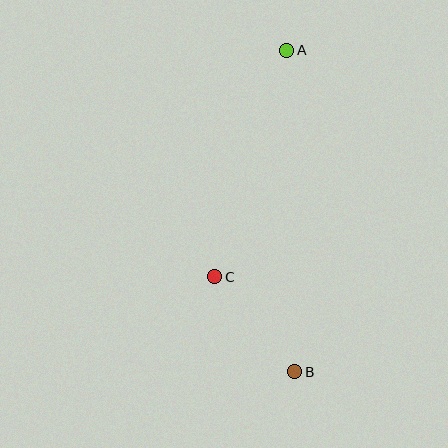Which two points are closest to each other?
Points B and C are closest to each other.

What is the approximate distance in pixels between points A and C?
The distance between A and C is approximately 238 pixels.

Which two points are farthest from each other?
Points A and B are farthest from each other.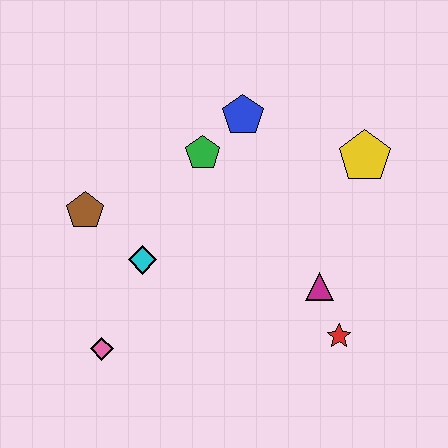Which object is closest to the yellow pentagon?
The blue pentagon is closest to the yellow pentagon.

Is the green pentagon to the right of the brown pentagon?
Yes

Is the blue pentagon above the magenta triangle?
Yes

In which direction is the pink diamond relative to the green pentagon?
The pink diamond is below the green pentagon.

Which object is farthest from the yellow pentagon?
The pink diamond is farthest from the yellow pentagon.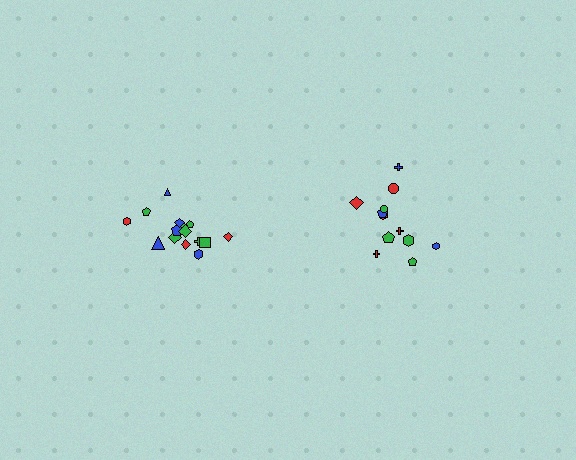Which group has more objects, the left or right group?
The left group.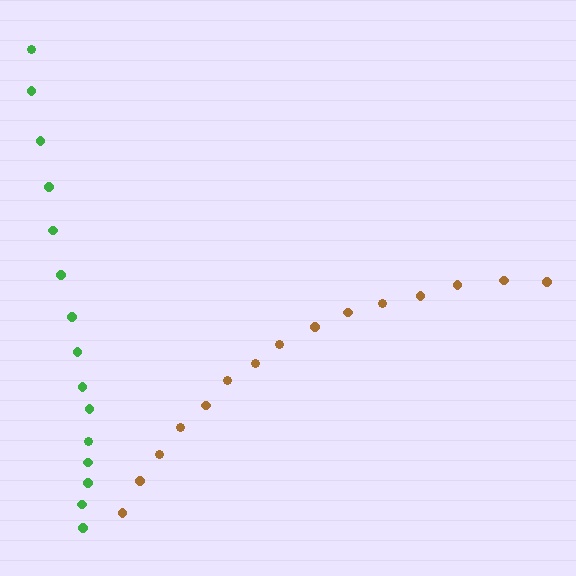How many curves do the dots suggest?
There are 2 distinct paths.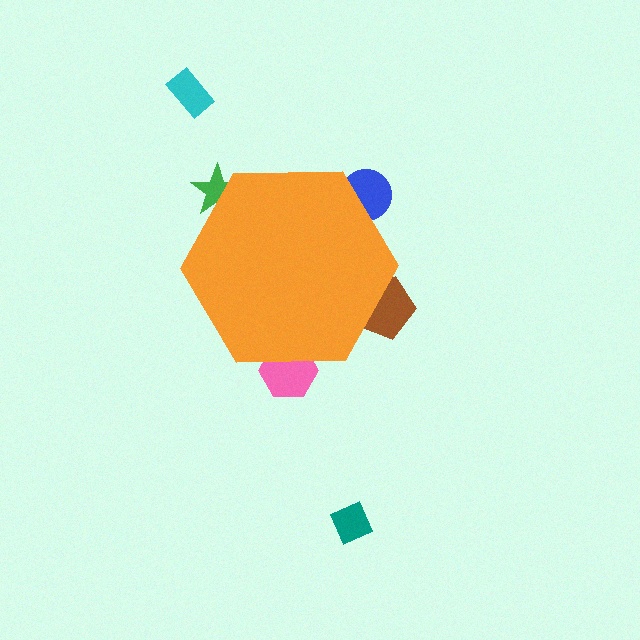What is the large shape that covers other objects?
An orange hexagon.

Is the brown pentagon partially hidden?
Yes, the brown pentagon is partially hidden behind the orange hexagon.